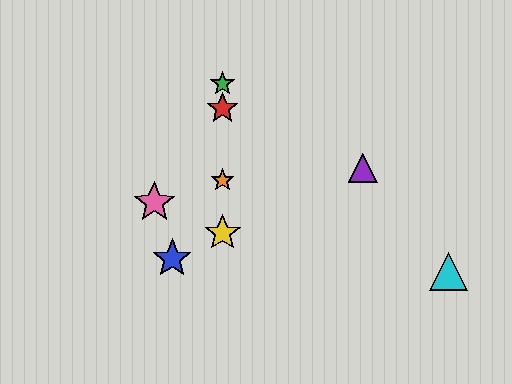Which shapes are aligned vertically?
The red star, the green star, the yellow star, the orange star are aligned vertically.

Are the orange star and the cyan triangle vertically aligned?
No, the orange star is at x≈223 and the cyan triangle is at x≈448.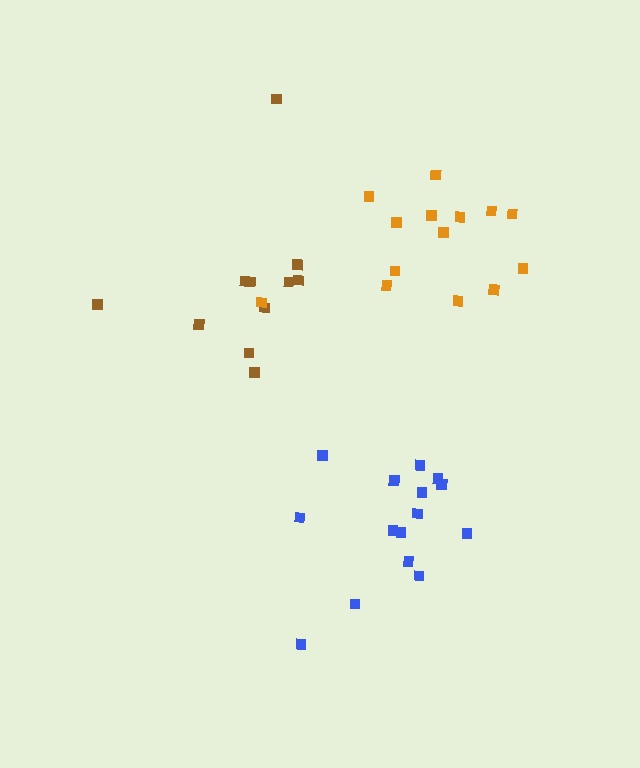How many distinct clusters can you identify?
There are 3 distinct clusters.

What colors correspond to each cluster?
The clusters are colored: brown, orange, blue.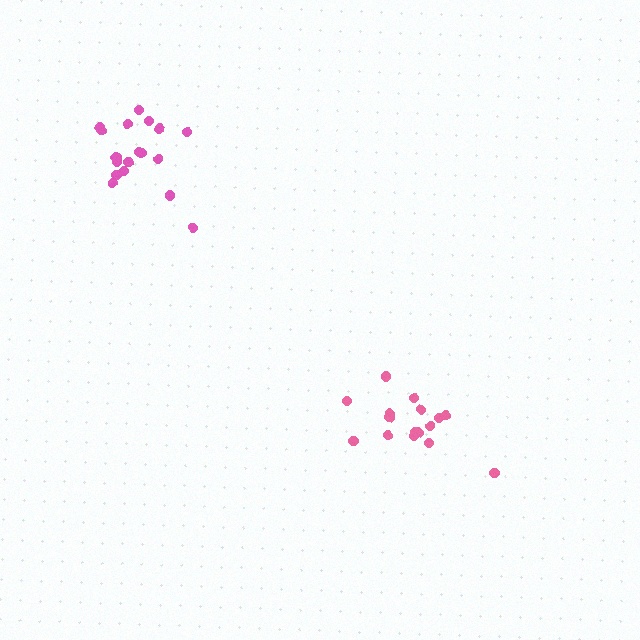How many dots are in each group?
Group 1: 19 dots, Group 2: 16 dots (35 total).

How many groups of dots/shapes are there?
There are 2 groups.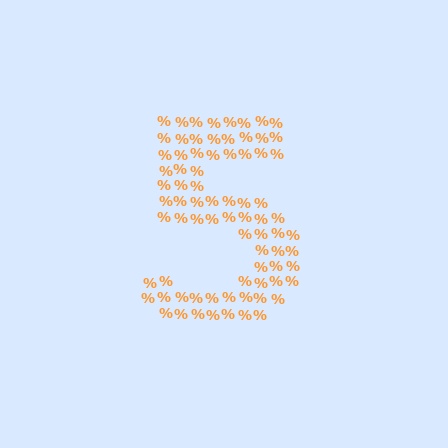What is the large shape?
The large shape is the digit 5.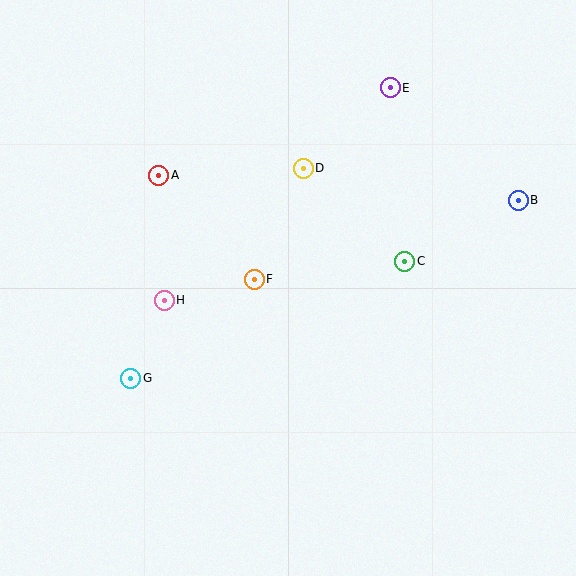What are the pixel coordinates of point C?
Point C is at (405, 261).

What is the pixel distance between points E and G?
The distance between E and G is 389 pixels.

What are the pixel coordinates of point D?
Point D is at (303, 169).